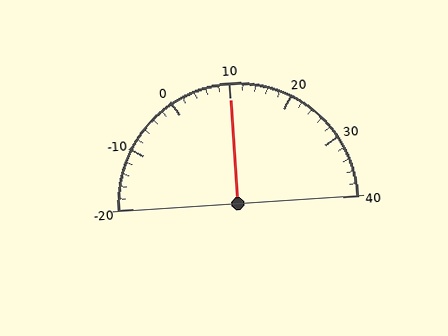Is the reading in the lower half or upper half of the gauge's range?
The reading is in the upper half of the range (-20 to 40).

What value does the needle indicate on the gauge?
The needle indicates approximately 10.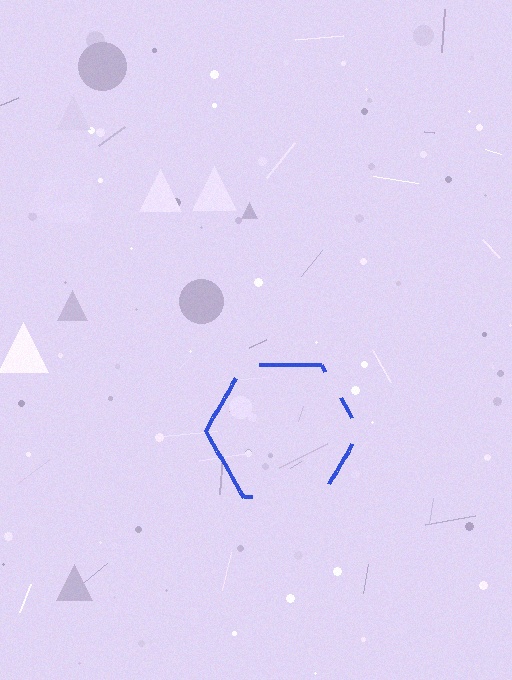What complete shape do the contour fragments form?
The contour fragments form a hexagon.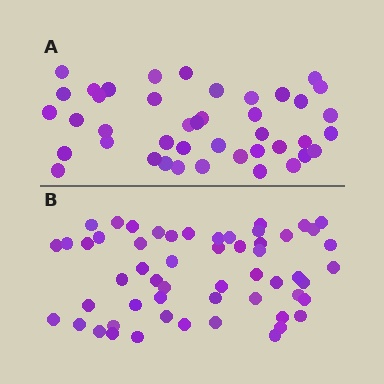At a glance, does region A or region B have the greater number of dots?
Region B (the bottom region) has more dots.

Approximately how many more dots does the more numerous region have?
Region B has approximately 15 more dots than region A.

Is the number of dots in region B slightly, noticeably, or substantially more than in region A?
Region B has noticeably more, but not dramatically so. The ratio is roughly 1.3 to 1.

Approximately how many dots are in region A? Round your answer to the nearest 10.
About 40 dots. (The exact count is 42, which rounds to 40.)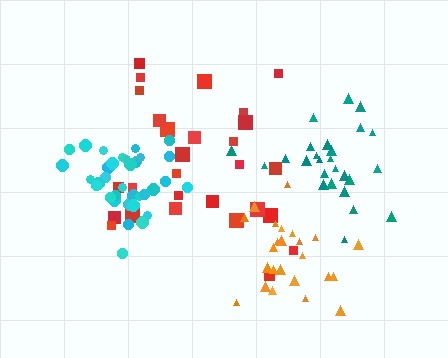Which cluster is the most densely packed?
Cyan.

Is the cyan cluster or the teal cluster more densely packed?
Cyan.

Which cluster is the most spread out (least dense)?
Red.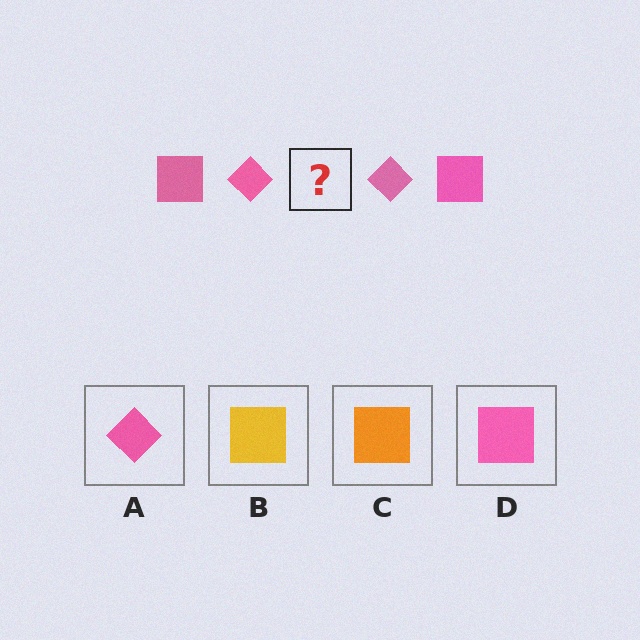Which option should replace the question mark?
Option D.